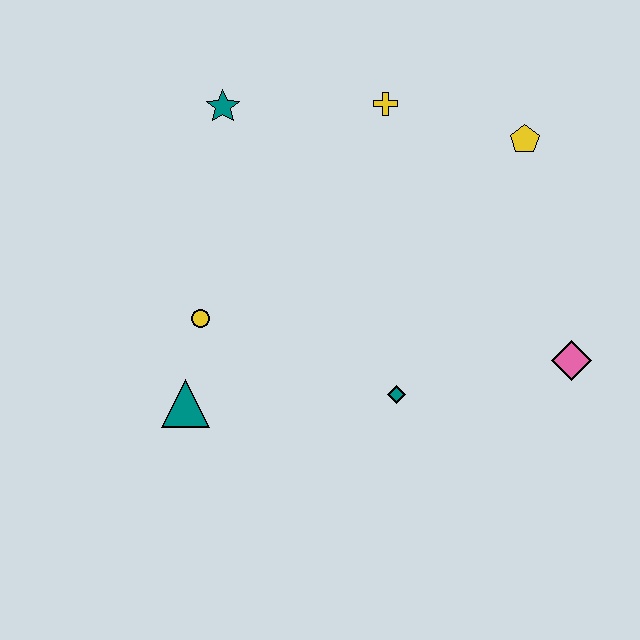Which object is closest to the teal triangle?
The yellow circle is closest to the teal triangle.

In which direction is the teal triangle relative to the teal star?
The teal triangle is below the teal star.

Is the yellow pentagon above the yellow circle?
Yes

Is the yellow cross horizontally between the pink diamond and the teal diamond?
No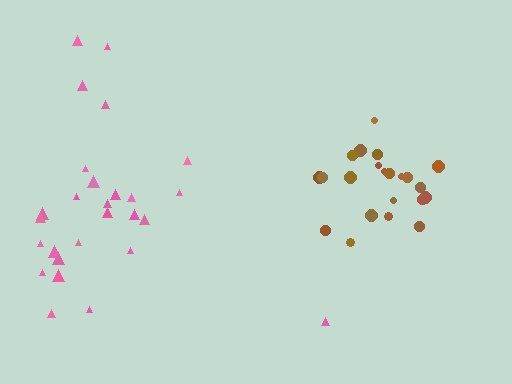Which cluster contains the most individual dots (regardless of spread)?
Pink (27).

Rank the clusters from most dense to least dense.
brown, pink.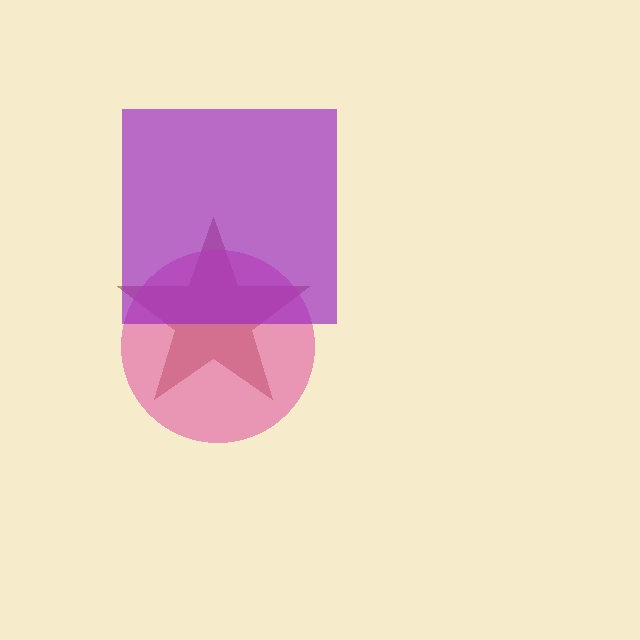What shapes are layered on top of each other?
The layered shapes are: a brown star, a pink circle, a purple square.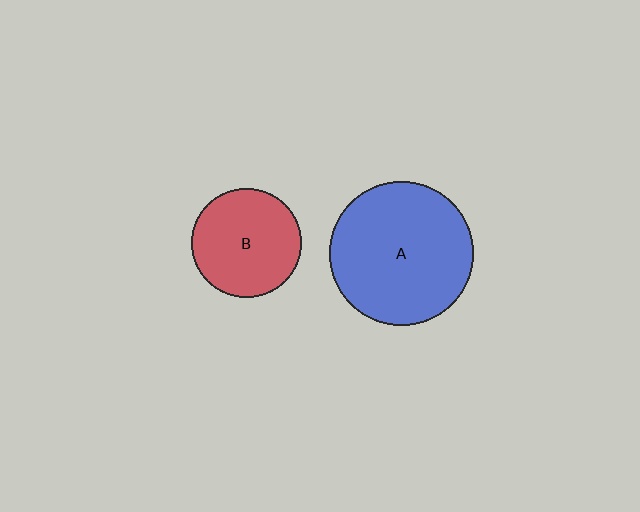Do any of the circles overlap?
No, none of the circles overlap.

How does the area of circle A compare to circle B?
Approximately 1.7 times.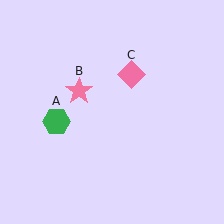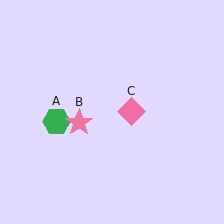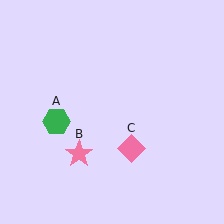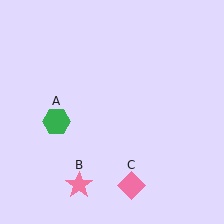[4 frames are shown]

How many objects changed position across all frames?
2 objects changed position: pink star (object B), pink diamond (object C).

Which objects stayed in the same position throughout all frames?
Green hexagon (object A) remained stationary.